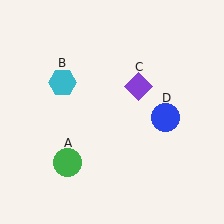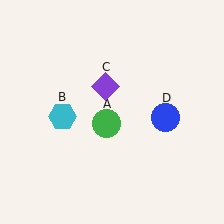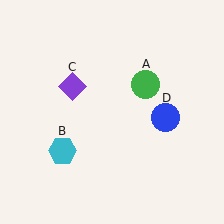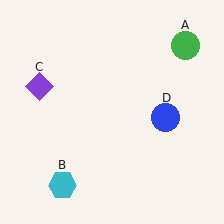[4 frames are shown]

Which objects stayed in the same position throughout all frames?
Blue circle (object D) remained stationary.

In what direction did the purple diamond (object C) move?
The purple diamond (object C) moved left.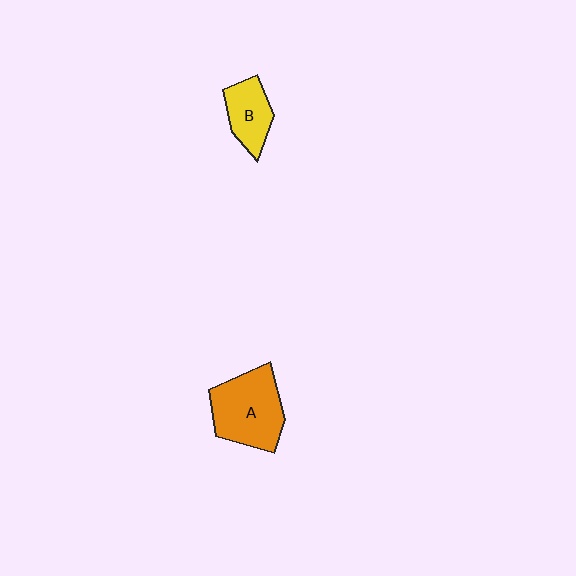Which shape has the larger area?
Shape A (orange).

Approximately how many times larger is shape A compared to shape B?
Approximately 1.8 times.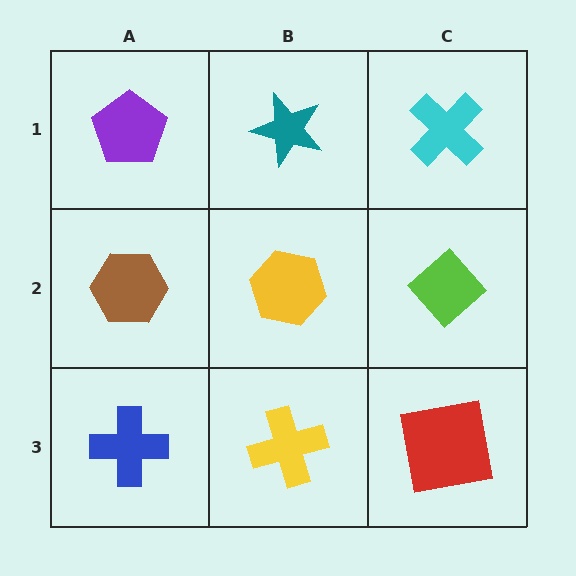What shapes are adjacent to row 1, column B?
A yellow hexagon (row 2, column B), a purple pentagon (row 1, column A), a cyan cross (row 1, column C).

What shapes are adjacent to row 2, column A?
A purple pentagon (row 1, column A), a blue cross (row 3, column A), a yellow hexagon (row 2, column B).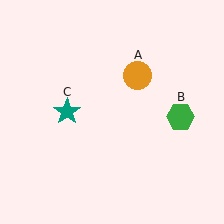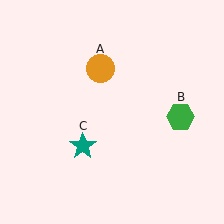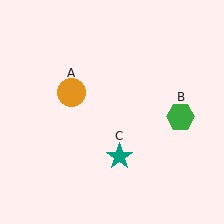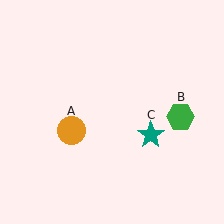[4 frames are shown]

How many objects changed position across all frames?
2 objects changed position: orange circle (object A), teal star (object C).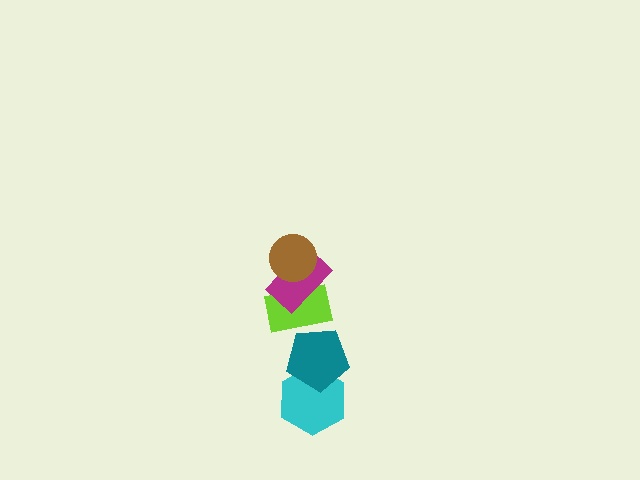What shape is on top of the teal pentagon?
The lime rectangle is on top of the teal pentagon.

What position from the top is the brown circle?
The brown circle is 1st from the top.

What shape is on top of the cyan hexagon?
The teal pentagon is on top of the cyan hexagon.